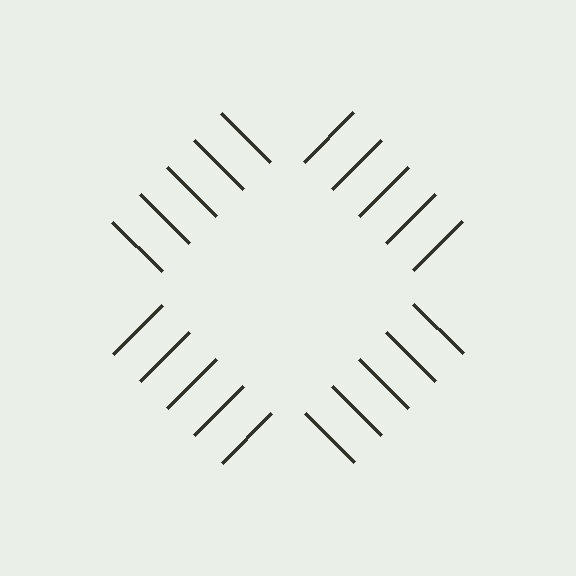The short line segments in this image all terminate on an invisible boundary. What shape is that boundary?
An illusory square — the line segments terminate on its edges but no continuous stroke is drawn.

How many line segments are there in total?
20 — 5 along each of the 4 edges.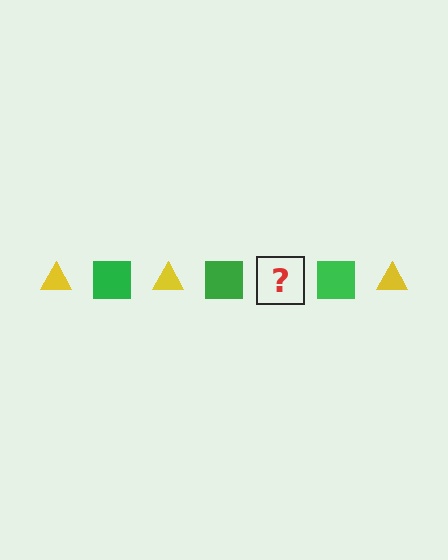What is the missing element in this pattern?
The missing element is a yellow triangle.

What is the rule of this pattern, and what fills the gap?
The rule is that the pattern alternates between yellow triangle and green square. The gap should be filled with a yellow triangle.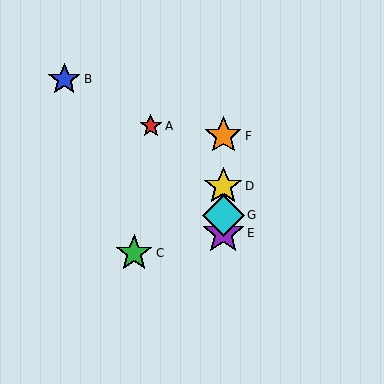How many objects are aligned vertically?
4 objects (D, E, F, G) are aligned vertically.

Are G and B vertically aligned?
No, G is at x≈223 and B is at x≈64.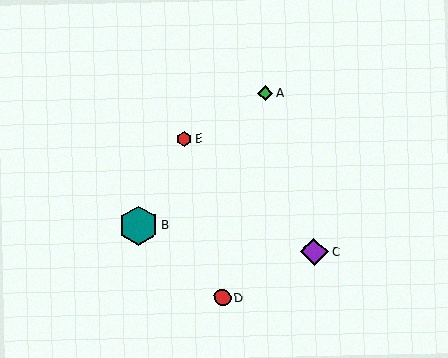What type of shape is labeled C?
Shape C is a purple diamond.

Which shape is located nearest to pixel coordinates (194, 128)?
The red hexagon (labeled E) at (184, 139) is nearest to that location.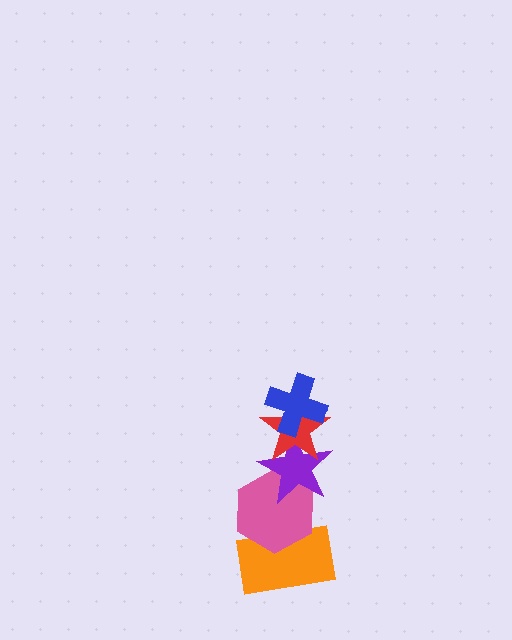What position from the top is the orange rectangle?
The orange rectangle is 5th from the top.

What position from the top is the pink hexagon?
The pink hexagon is 4th from the top.